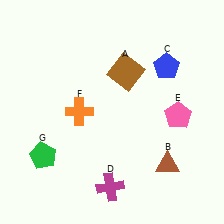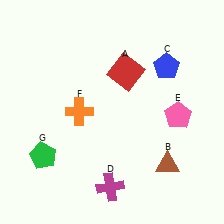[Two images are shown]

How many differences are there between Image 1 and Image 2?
There is 1 difference between the two images.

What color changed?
The square (A) changed from brown in Image 1 to red in Image 2.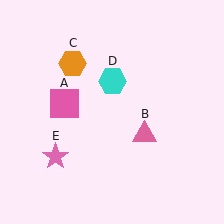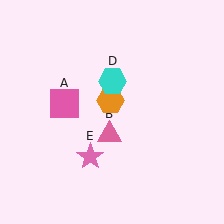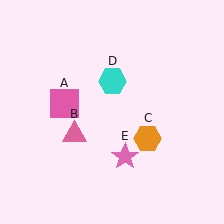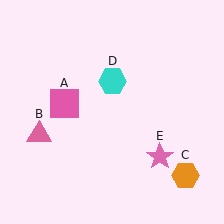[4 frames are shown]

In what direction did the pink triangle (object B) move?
The pink triangle (object B) moved left.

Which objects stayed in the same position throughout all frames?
Pink square (object A) and cyan hexagon (object D) remained stationary.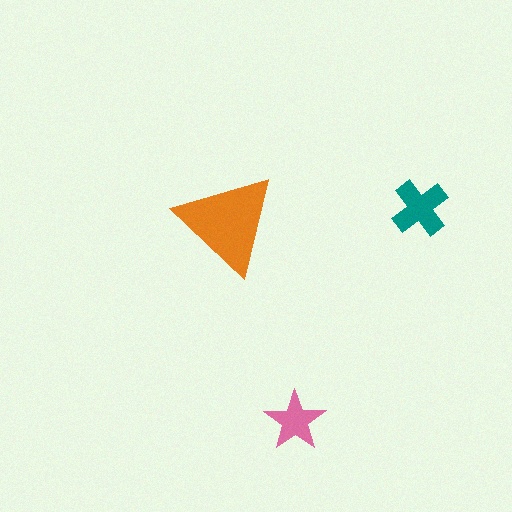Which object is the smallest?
The pink star.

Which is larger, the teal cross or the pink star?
The teal cross.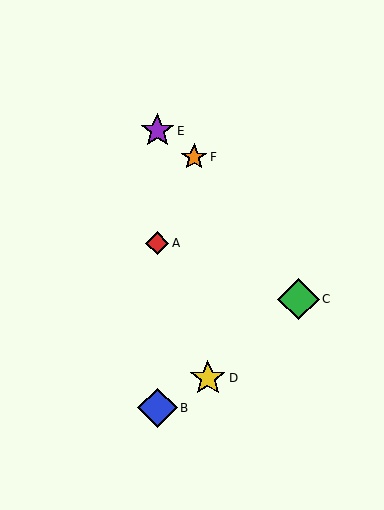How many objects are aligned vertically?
3 objects (A, B, E) are aligned vertically.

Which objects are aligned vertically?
Objects A, B, E are aligned vertically.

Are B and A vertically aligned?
Yes, both are at x≈157.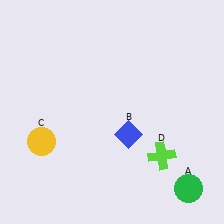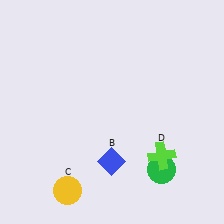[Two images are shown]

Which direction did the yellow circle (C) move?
The yellow circle (C) moved down.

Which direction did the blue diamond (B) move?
The blue diamond (B) moved down.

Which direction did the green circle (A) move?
The green circle (A) moved left.